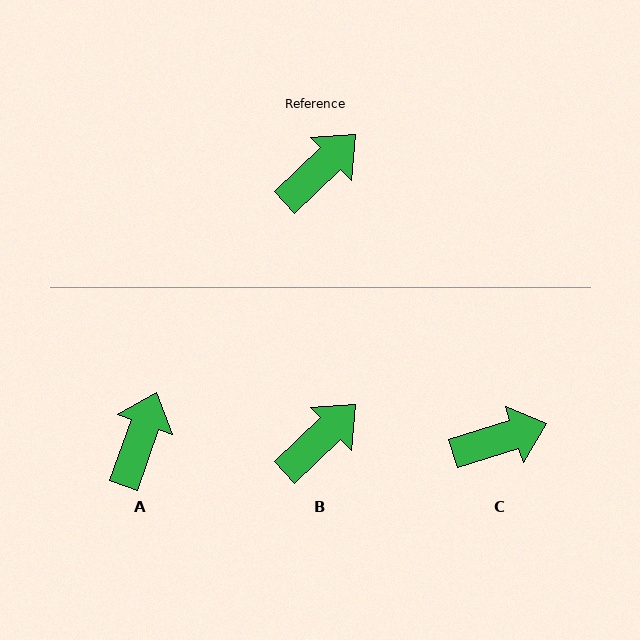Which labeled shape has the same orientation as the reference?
B.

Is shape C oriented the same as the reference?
No, it is off by about 26 degrees.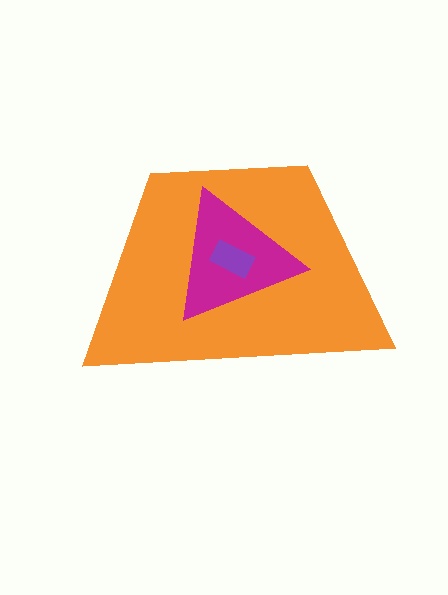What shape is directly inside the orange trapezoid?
The magenta triangle.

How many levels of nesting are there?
3.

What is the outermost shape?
The orange trapezoid.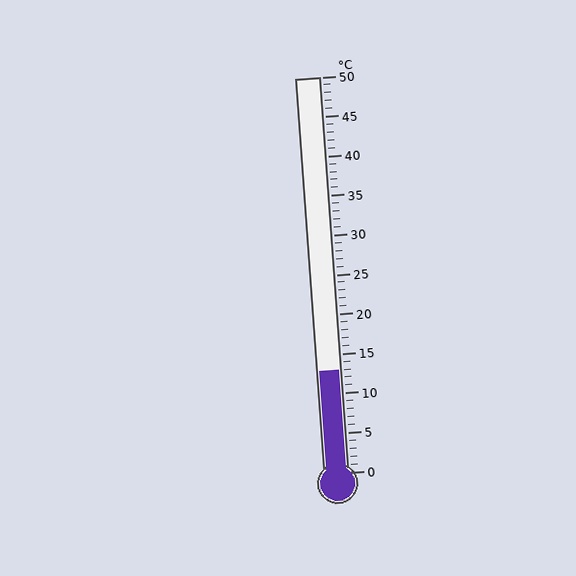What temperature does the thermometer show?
The thermometer shows approximately 13°C.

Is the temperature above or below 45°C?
The temperature is below 45°C.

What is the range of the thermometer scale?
The thermometer scale ranges from 0°C to 50°C.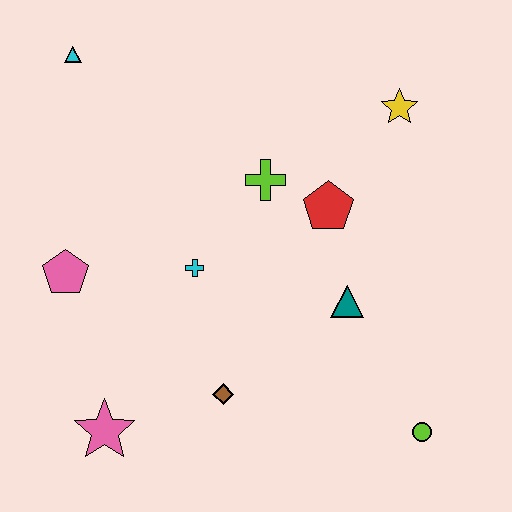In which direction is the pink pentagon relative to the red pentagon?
The pink pentagon is to the left of the red pentagon.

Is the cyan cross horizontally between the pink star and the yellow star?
Yes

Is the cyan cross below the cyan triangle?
Yes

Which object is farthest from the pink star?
The yellow star is farthest from the pink star.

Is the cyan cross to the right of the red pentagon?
No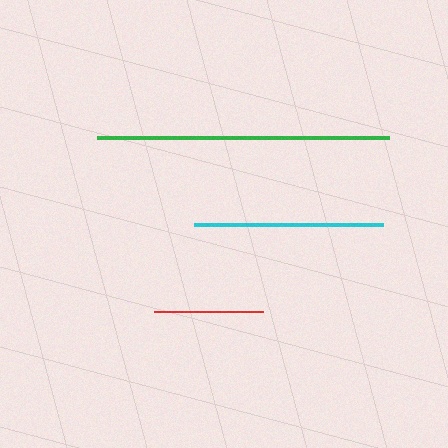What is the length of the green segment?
The green segment is approximately 292 pixels long.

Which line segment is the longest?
The green line is the longest at approximately 292 pixels.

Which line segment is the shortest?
The red line is the shortest at approximately 109 pixels.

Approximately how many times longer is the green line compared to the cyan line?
The green line is approximately 1.5 times the length of the cyan line.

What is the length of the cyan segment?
The cyan segment is approximately 189 pixels long.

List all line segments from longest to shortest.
From longest to shortest: green, cyan, red.